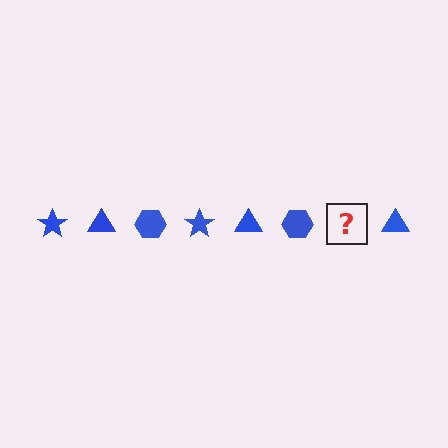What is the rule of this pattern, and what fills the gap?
The rule is that the pattern cycles through star, triangle, hexagon shapes in blue. The gap should be filled with a blue star.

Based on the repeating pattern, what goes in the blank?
The blank should be a blue star.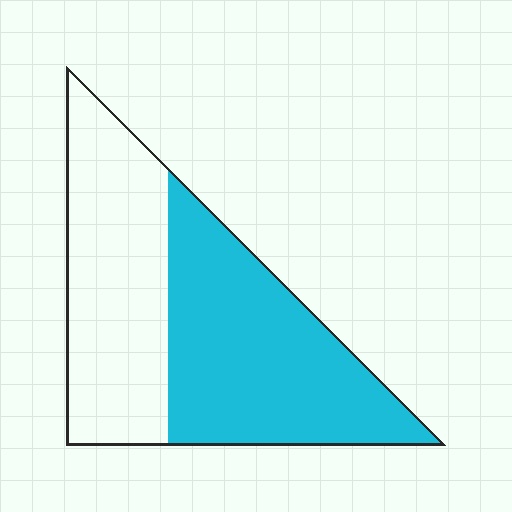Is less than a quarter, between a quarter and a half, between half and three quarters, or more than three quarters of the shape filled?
Between half and three quarters.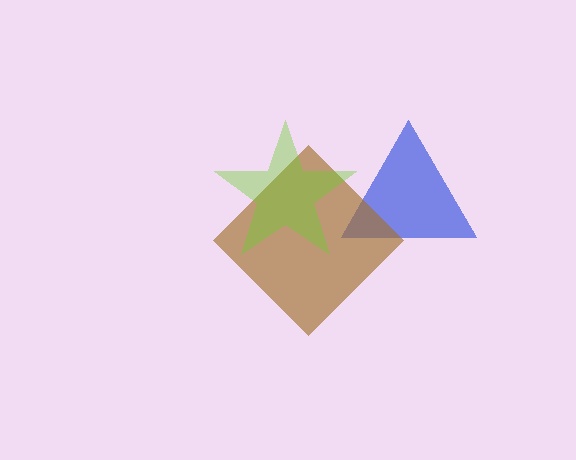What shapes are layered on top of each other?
The layered shapes are: a blue triangle, a brown diamond, a lime star.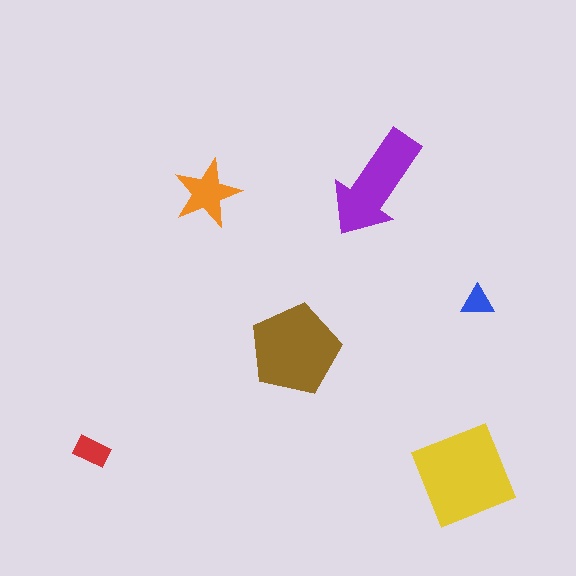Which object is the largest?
The yellow diamond.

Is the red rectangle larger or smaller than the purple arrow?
Smaller.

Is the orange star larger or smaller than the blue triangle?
Larger.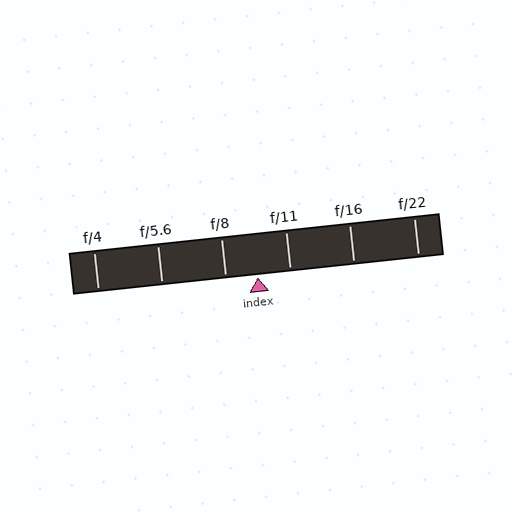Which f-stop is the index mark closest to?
The index mark is closest to f/8.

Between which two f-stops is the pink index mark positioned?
The index mark is between f/8 and f/11.